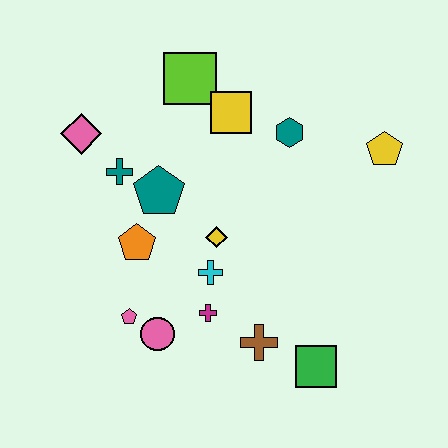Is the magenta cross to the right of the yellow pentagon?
No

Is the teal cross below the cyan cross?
No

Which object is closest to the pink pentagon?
The pink circle is closest to the pink pentagon.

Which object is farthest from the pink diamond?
The green square is farthest from the pink diamond.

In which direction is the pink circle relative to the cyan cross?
The pink circle is below the cyan cross.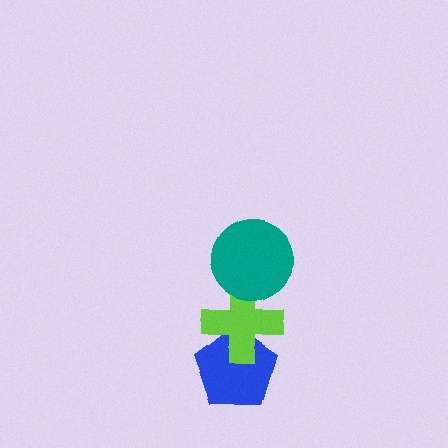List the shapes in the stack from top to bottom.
From top to bottom: the teal circle, the lime cross, the blue pentagon.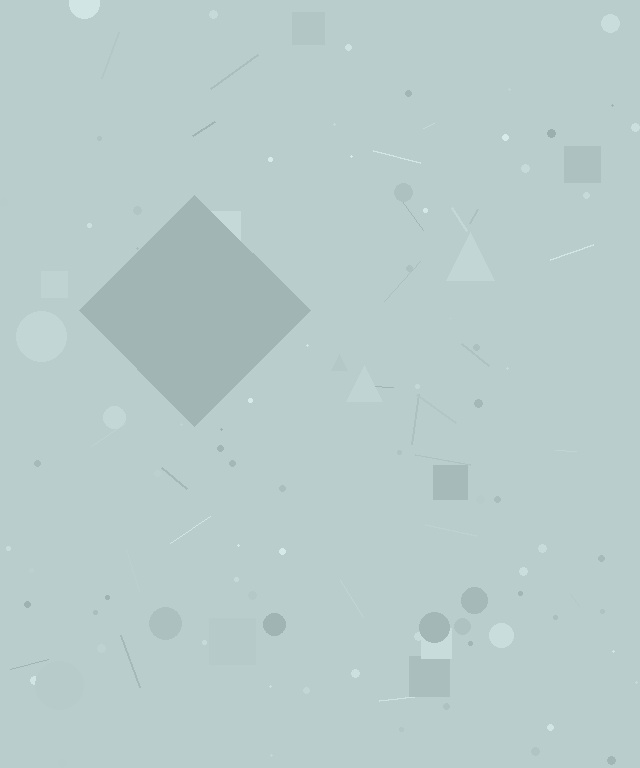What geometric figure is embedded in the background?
A diamond is embedded in the background.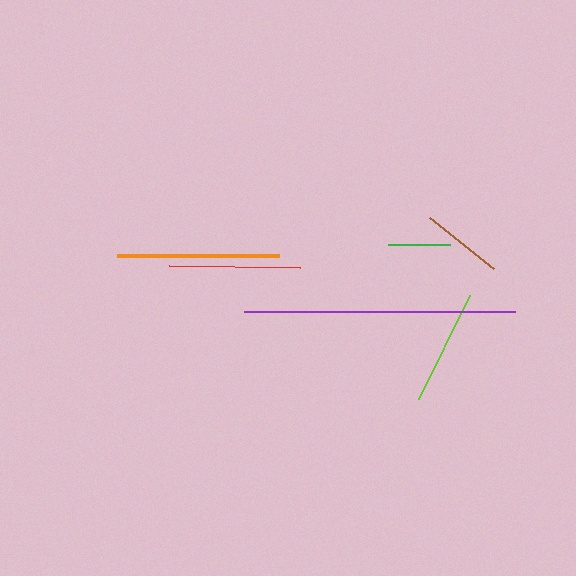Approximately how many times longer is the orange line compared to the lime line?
The orange line is approximately 1.4 times the length of the lime line.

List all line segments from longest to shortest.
From longest to shortest: purple, orange, red, lime, brown, green.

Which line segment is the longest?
The purple line is the longest at approximately 271 pixels.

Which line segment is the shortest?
The green line is the shortest at approximately 62 pixels.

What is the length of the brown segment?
The brown segment is approximately 82 pixels long.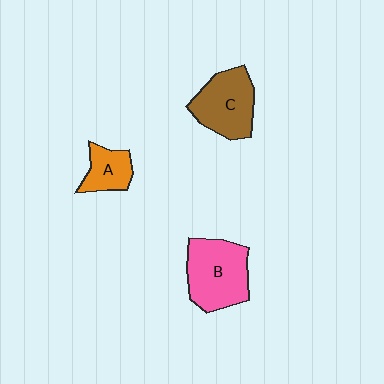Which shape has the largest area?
Shape B (pink).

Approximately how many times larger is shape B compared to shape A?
Approximately 2.0 times.